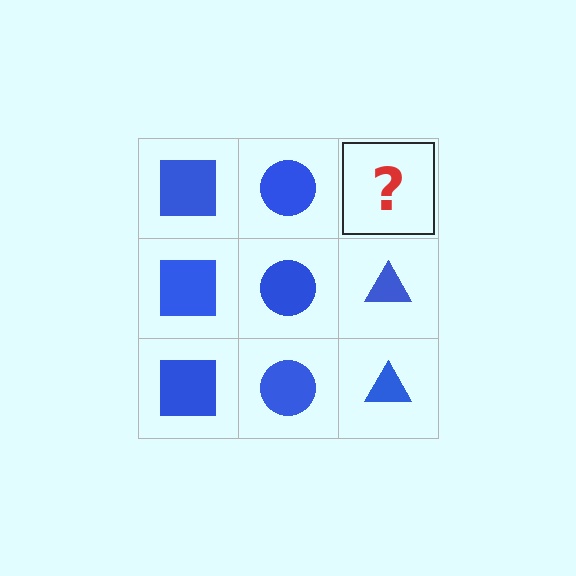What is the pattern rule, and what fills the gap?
The rule is that each column has a consistent shape. The gap should be filled with a blue triangle.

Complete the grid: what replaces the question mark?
The question mark should be replaced with a blue triangle.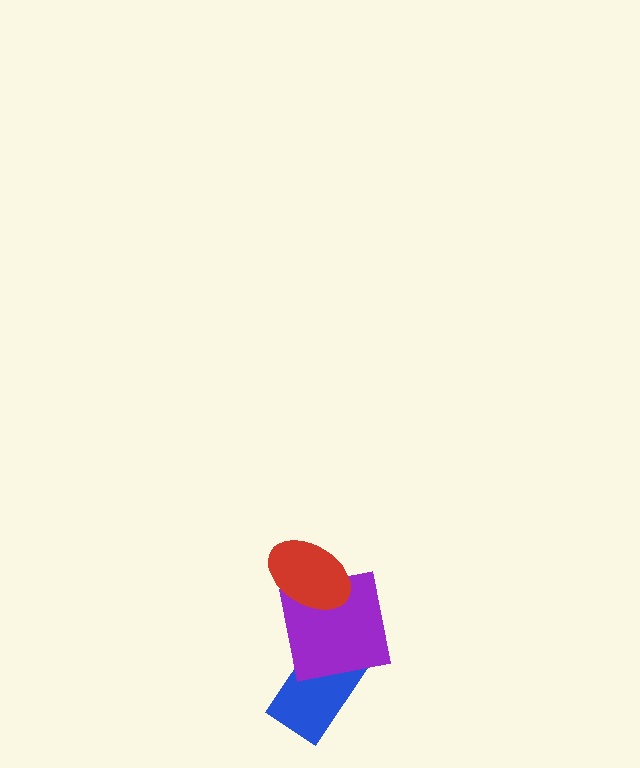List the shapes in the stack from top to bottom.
From top to bottom: the red ellipse, the purple square, the blue rectangle.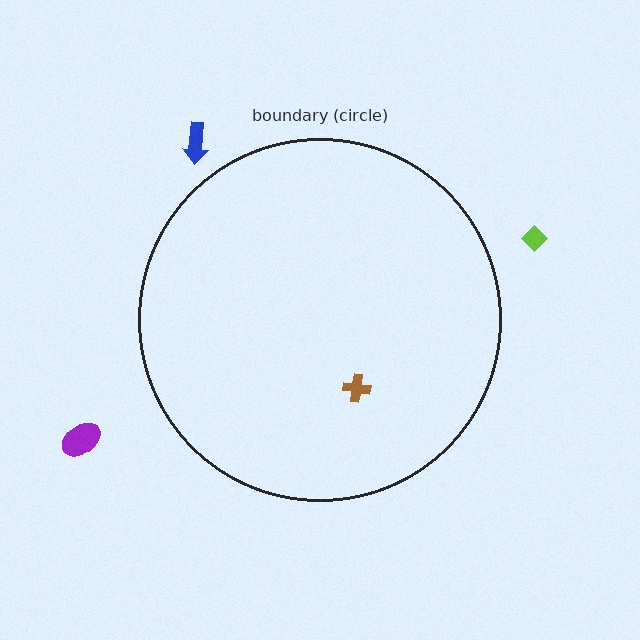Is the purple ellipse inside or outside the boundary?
Outside.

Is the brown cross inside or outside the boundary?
Inside.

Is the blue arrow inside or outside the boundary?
Outside.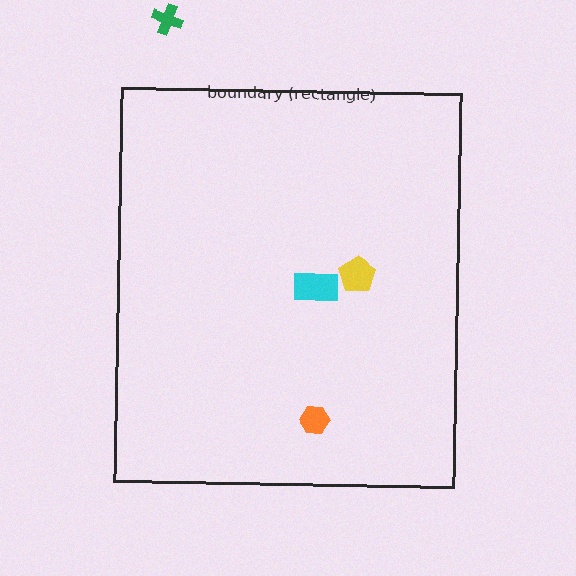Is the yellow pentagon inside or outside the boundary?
Inside.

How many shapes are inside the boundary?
3 inside, 1 outside.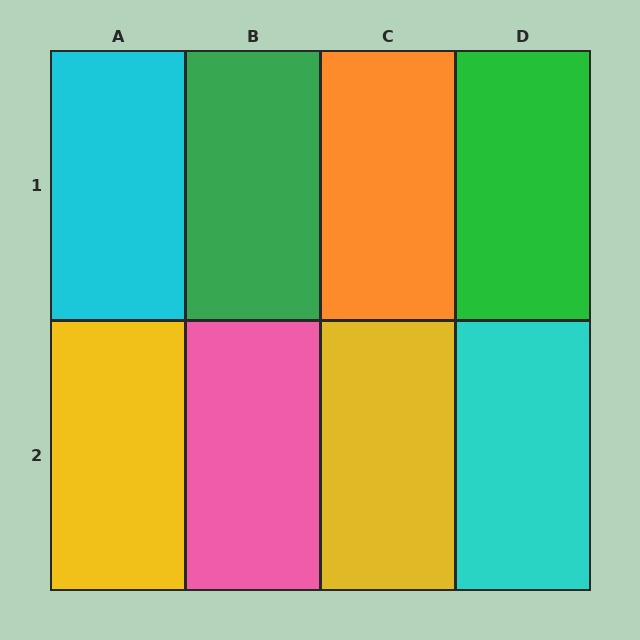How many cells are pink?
1 cell is pink.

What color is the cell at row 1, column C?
Orange.